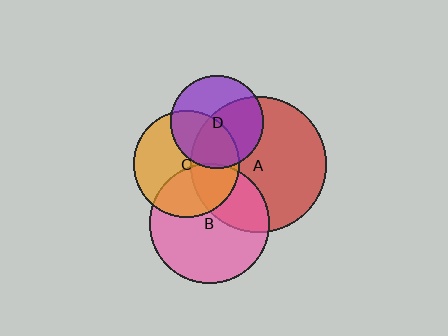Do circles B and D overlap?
Yes.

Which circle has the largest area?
Circle A (red).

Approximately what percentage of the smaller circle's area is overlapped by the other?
Approximately 5%.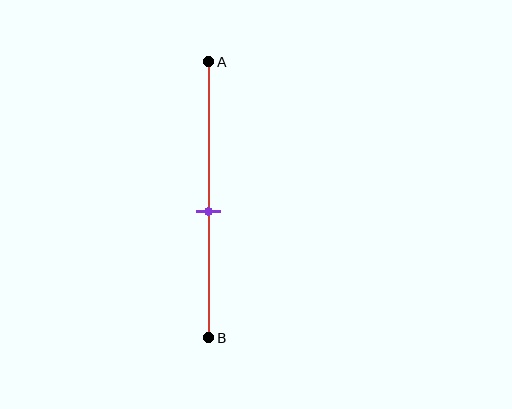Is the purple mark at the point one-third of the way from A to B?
No, the mark is at about 55% from A, not at the 33% one-third point.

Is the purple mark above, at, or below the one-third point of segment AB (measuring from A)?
The purple mark is below the one-third point of segment AB.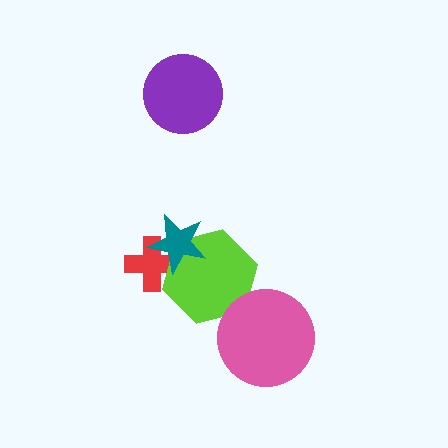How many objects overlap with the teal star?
2 objects overlap with the teal star.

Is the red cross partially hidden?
Yes, it is partially covered by another shape.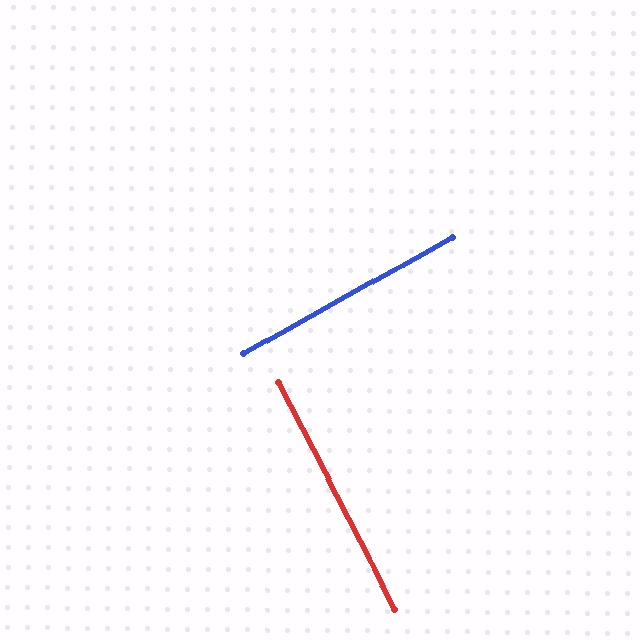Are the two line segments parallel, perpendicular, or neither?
Perpendicular — they meet at approximately 88°.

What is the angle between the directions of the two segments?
Approximately 88 degrees.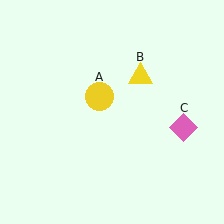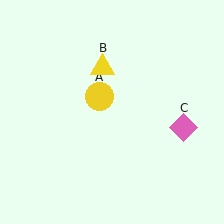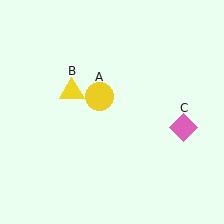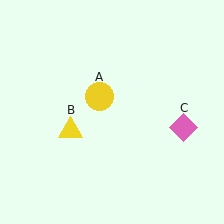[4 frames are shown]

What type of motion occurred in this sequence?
The yellow triangle (object B) rotated counterclockwise around the center of the scene.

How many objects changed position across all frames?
1 object changed position: yellow triangle (object B).